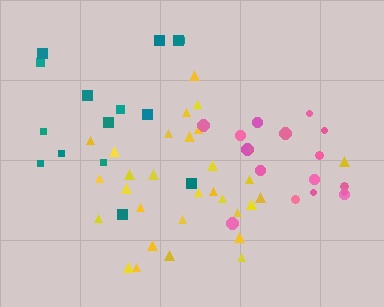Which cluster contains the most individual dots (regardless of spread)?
Yellow (31).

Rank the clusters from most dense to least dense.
pink, yellow, teal.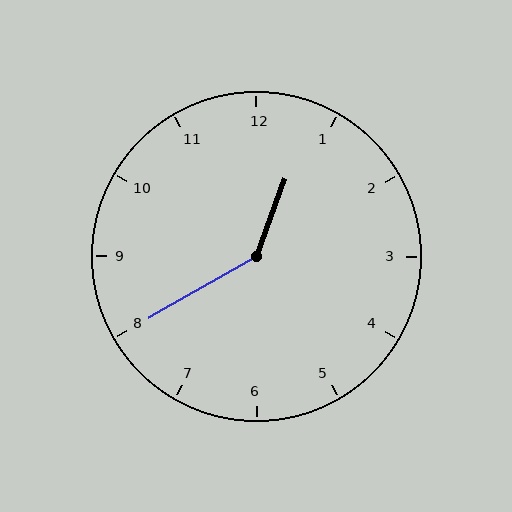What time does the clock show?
12:40.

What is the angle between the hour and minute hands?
Approximately 140 degrees.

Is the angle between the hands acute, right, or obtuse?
It is obtuse.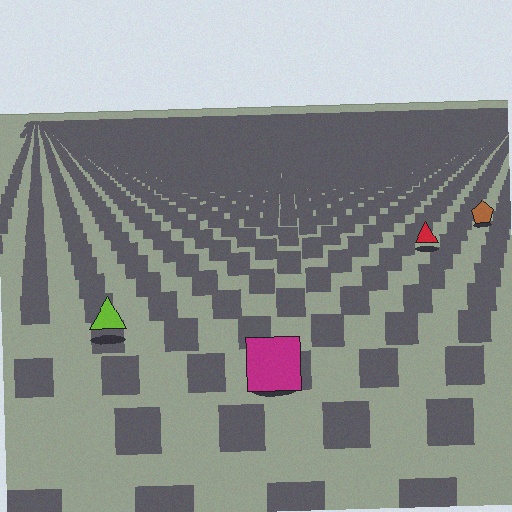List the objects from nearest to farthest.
From nearest to farthest: the magenta square, the lime triangle, the red triangle, the brown pentagon.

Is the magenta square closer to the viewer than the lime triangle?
Yes. The magenta square is closer — you can tell from the texture gradient: the ground texture is coarser near it.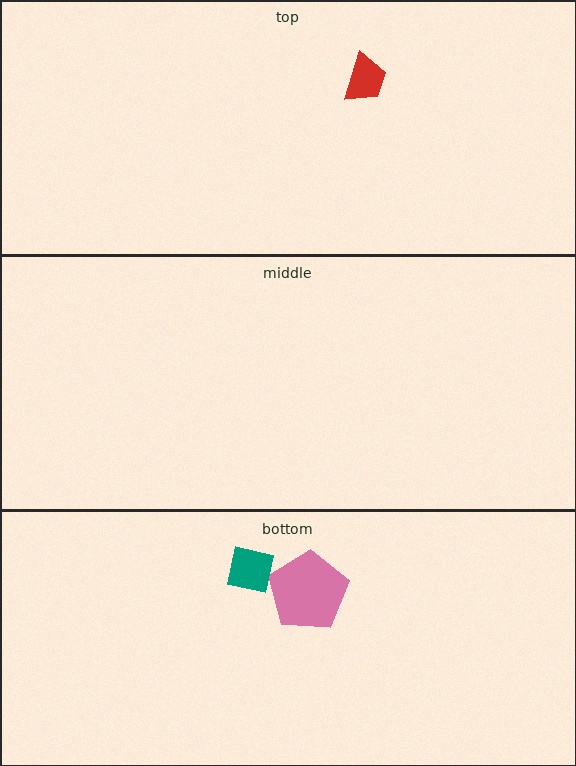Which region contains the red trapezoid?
The top region.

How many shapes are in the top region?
1.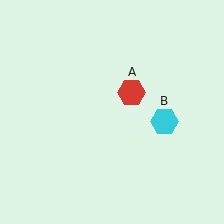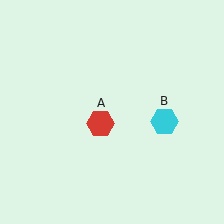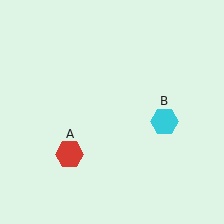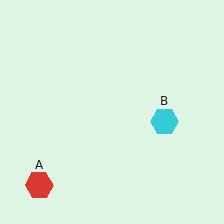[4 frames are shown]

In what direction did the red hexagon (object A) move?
The red hexagon (object A) moved down and to the left.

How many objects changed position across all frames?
1 object changed position: red hexagon (object A).